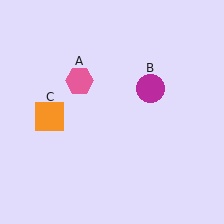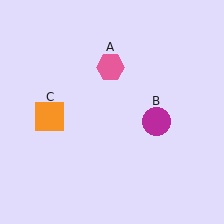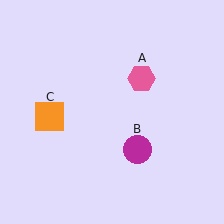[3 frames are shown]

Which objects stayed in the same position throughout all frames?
Orange square (object C) remained stationary.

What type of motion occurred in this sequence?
The pink hexagon (object A), magenta circle (object B) rotated clockwise around the center of the scene.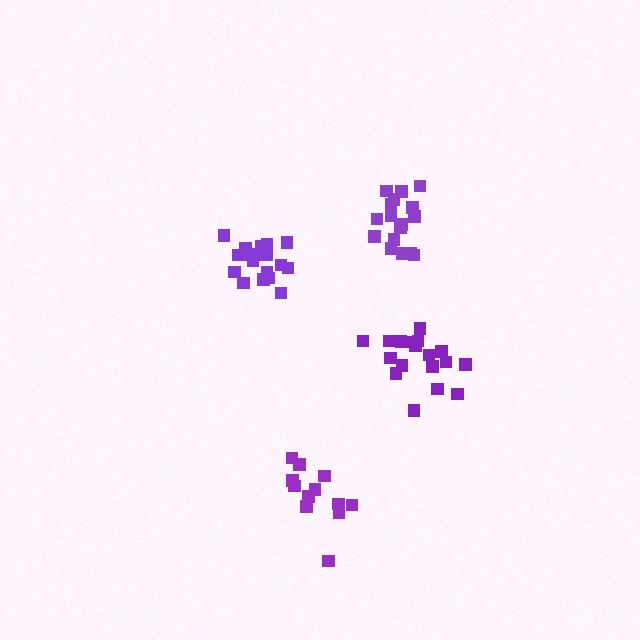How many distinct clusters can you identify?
There are 4 distinct clusters.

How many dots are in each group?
Group 1: 18 dots, Group 2: 18 dots, Group 3: 12 dots, Group 4: 17 dots (65 total).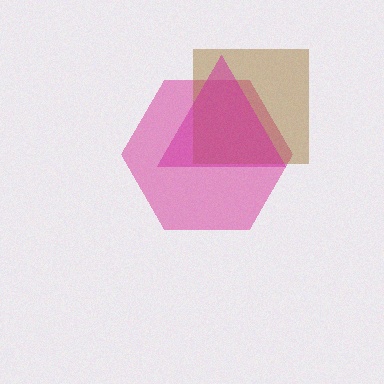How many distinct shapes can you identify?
There are 3 distinct shapes: a pink hexagon, a brown square, a magenta triangle.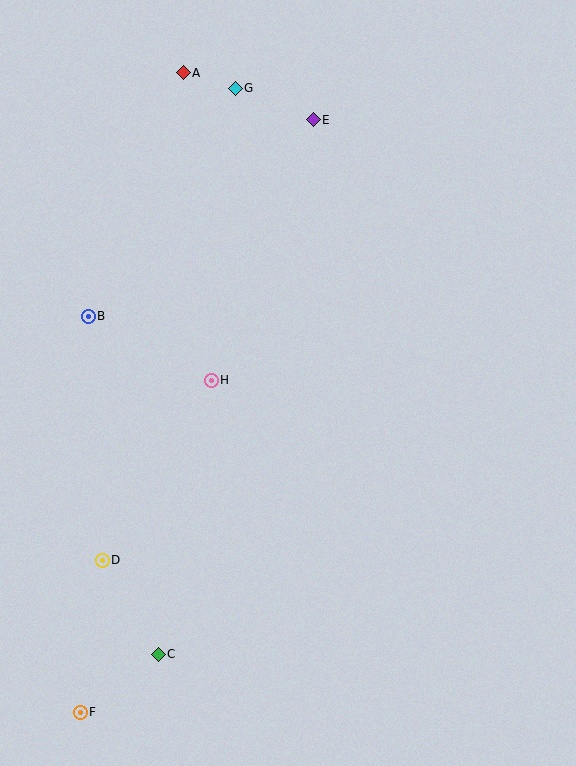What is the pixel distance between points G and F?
The distance between G and F is 643 pixels.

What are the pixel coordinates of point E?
Point E is at (313, 120).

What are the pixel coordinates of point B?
Point B is at (88, 316).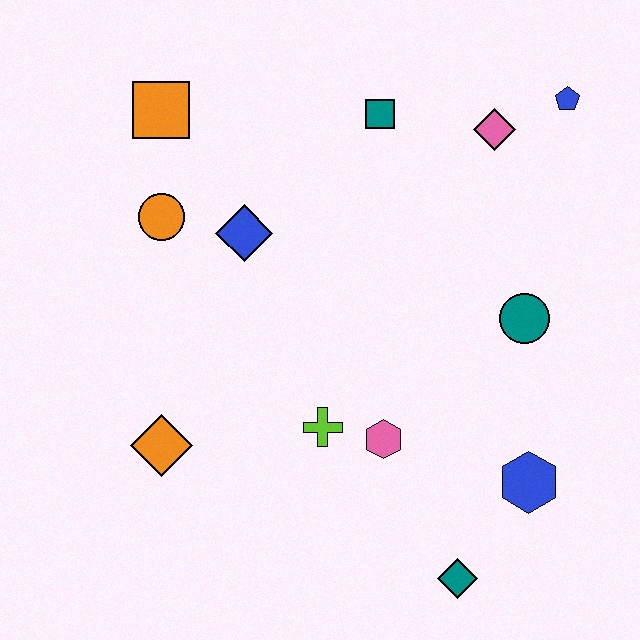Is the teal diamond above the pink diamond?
No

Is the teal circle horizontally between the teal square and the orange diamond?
No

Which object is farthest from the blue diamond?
The teal diamond is farthest from the blue diamond.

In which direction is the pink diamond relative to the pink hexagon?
The pink diamond is above the pink hexagon.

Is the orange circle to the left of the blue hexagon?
Yes